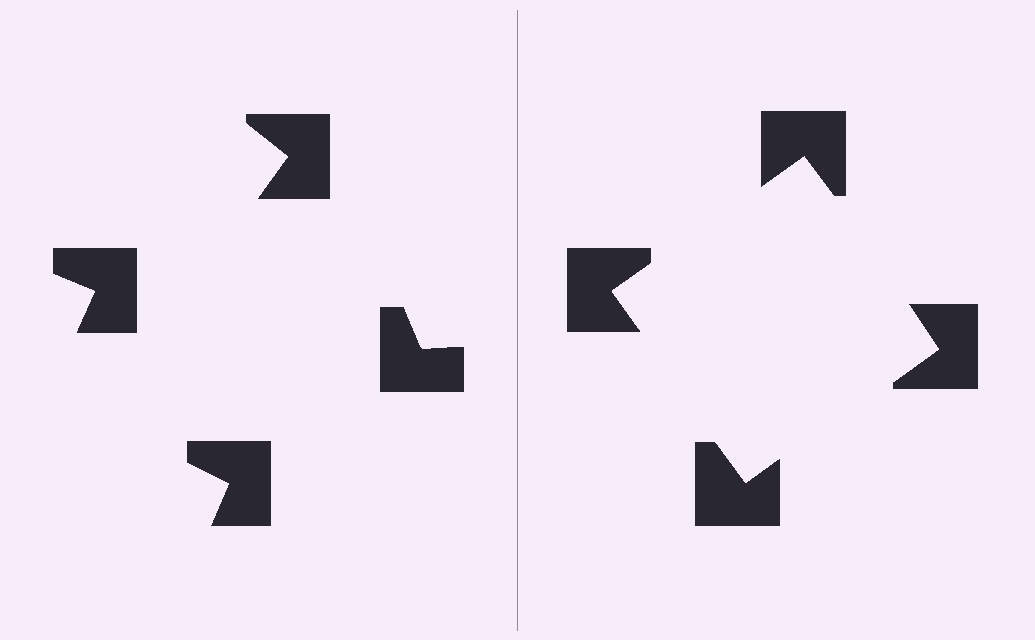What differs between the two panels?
The notched squares are positioned identically on both sides; only the wedge orientations differ. On the right they align to a square; on the left they are misaligned.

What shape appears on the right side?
An illusory square.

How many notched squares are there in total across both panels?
8 — 4 on each side.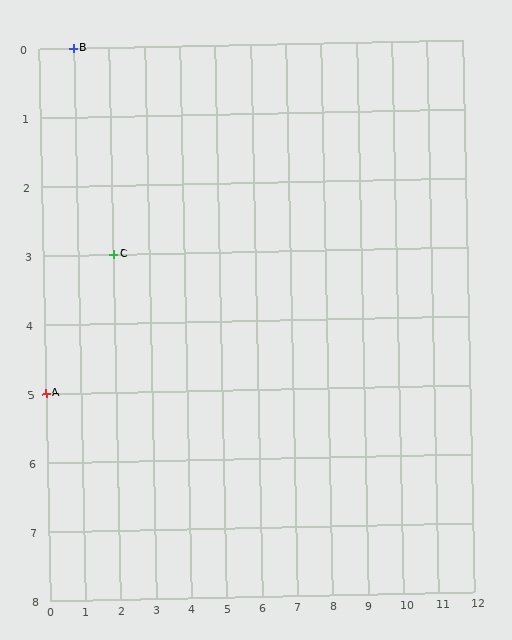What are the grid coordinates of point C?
Point C is at grid coordinates (2, 3).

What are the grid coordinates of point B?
Point B is at grid coordinates (1, 0).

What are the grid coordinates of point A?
Point A is at grid coordinates (0, 5).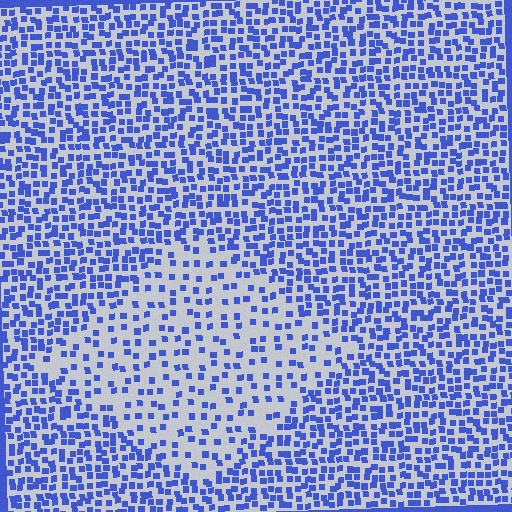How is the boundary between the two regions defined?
The boundary is defined by a change in element density (approximately 2.2x ratio). All elements are the same color, size, and shape.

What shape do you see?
I see a diamond.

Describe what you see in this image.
The image contains small blue elements arranged at two different densities. A diamond-shaped region is visible where the elements are less densely packed than the surrounding area.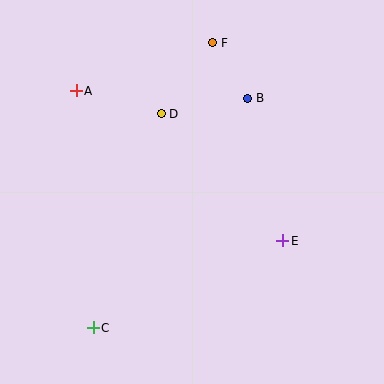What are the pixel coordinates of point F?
Point F is at (213, 43).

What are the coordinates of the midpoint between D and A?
The midpoint between D and A is at (119, 102).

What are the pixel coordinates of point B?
Point B is at (248, 98).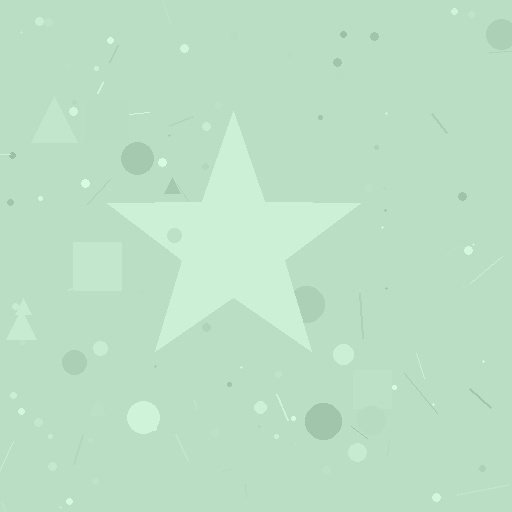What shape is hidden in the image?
A star is hidden in the image.